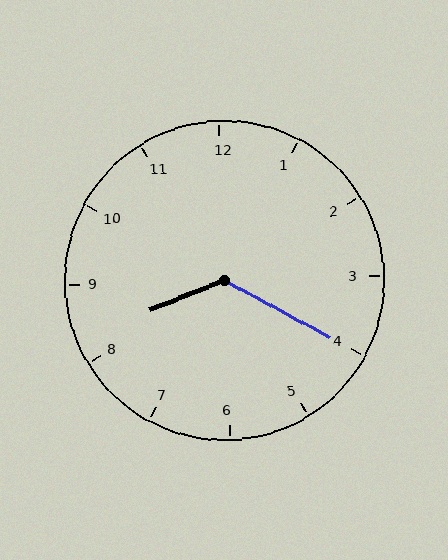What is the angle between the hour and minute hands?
Approximately 130 degrees.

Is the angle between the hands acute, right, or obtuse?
It is obtuse.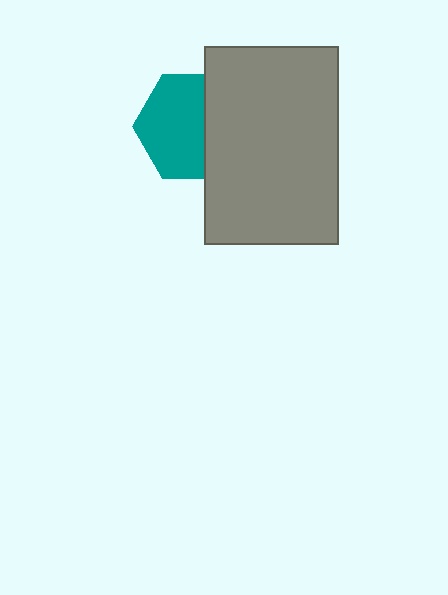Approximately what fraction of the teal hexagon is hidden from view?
Roughly 38% of the teal hexagon is hidden behind the gray rectangle.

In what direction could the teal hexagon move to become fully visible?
The teal hexagon could move left. That would shift it out from behind the gray rectangle entirely.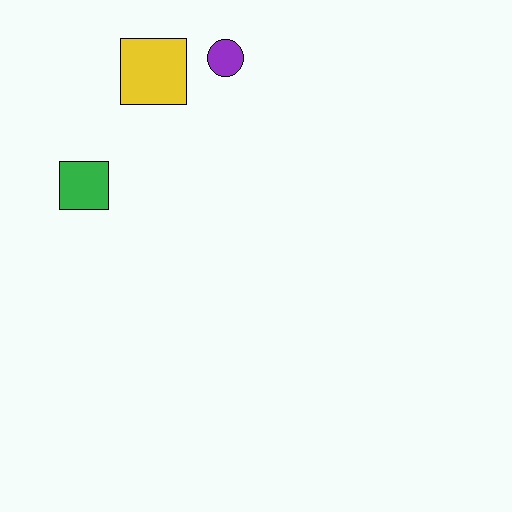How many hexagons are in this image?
There are no hexagons.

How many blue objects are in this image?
There are no blue objects.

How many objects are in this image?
There are 3 objects.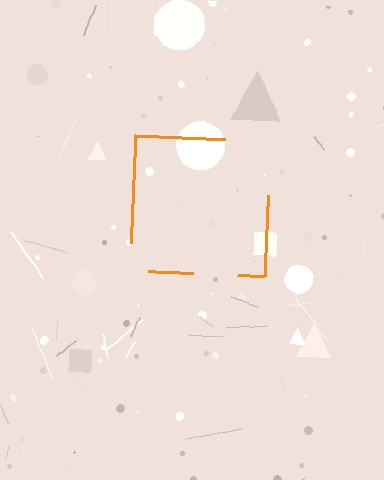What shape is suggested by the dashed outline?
The dashed outline suggests a square.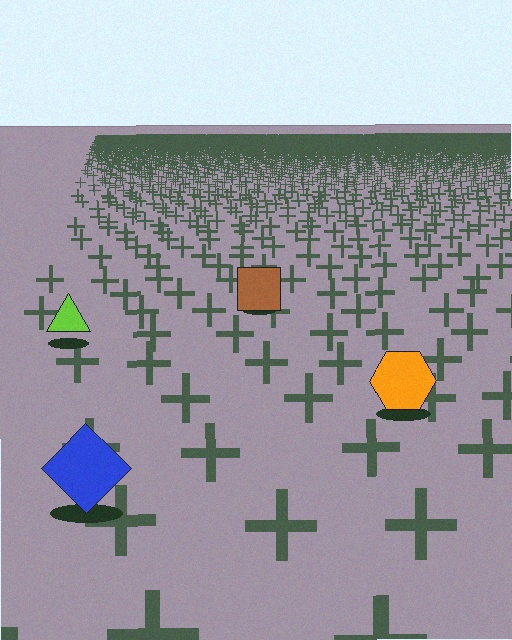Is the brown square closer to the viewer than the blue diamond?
No. The blue diamond is closer — you can tell from the texture gradient: the ground texture is coarser near it.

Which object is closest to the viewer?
The blue diamond is closest. The texture marks near it are larger and more spread out.